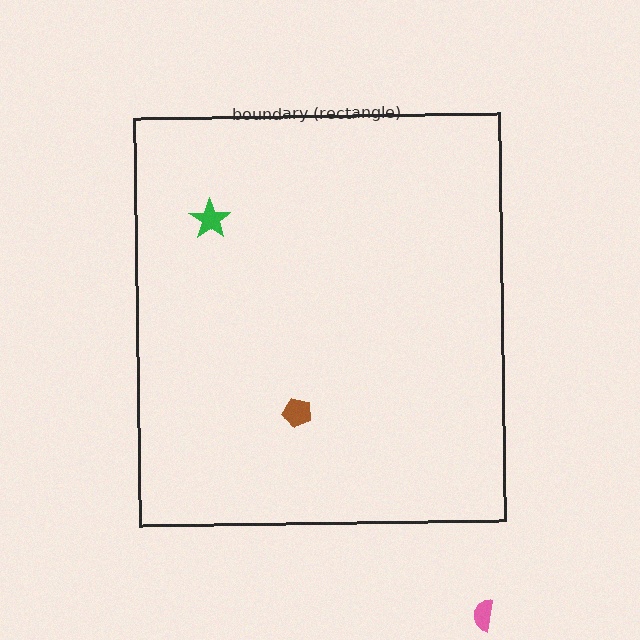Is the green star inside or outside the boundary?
Inside.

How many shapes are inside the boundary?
2 inside, 1 outside.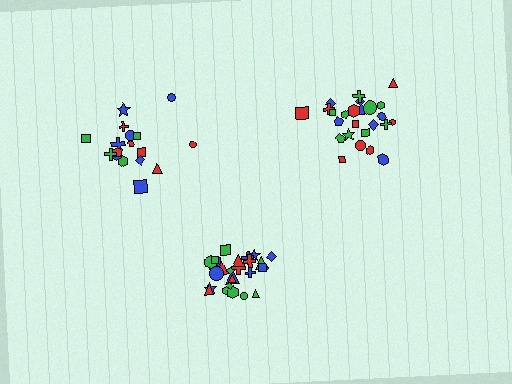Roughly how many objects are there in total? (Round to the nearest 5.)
Roughly 70 objects in total.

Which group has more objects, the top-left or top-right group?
The top-right group.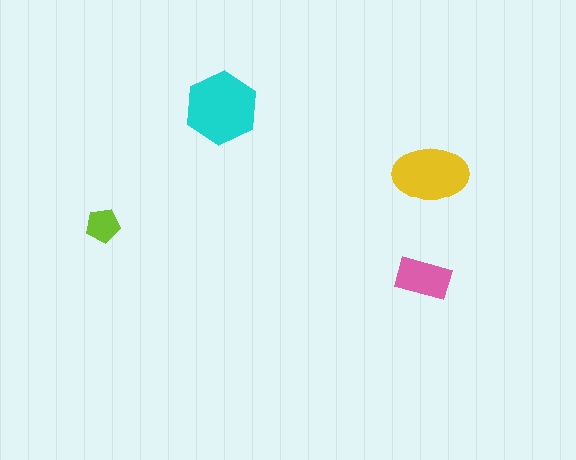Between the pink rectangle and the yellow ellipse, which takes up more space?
The yellow ellipse.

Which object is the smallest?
The lime pentagon.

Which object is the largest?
The cyan hexagon.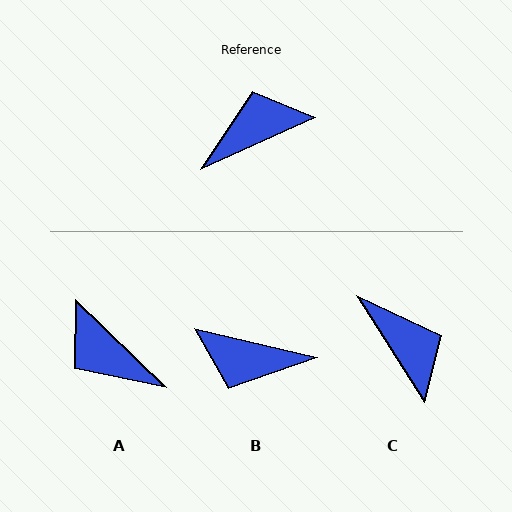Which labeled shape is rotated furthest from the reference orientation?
B, about 142 degrees away.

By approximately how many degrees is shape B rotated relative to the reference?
Approximately 142 degrees counter-clockwise.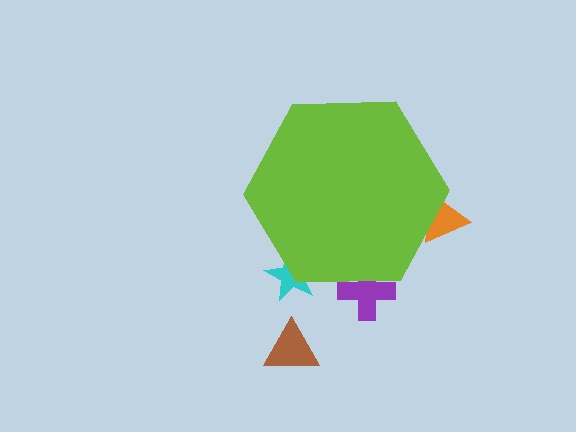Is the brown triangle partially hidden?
No, the brown triangle is fully visible.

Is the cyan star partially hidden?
Yes, the cyan star is partially hidden behind the lime hexagon.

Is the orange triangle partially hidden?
Yes, the orange triangle is partially hidden behind the lime hexagon.